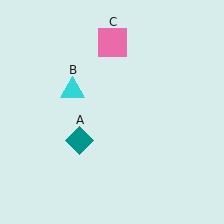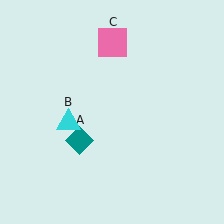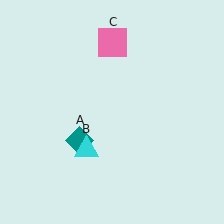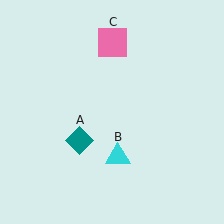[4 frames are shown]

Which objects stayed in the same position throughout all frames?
Teal diamond (object A) and pink square (object C) remained stationary.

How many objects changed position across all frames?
1 object changed position: cyan triangle (object B).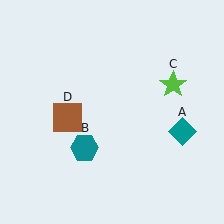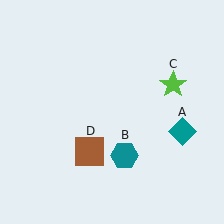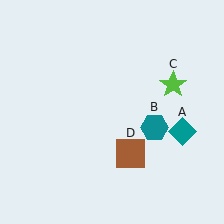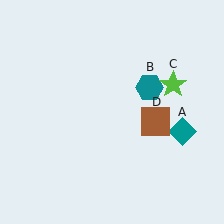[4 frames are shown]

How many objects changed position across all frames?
2 objects changed position: teal hexagon (object B), brown square (object D).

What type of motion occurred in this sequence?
The teal hexagon (object B), brown square (object D) rotated counterclockwise around the center of the scene.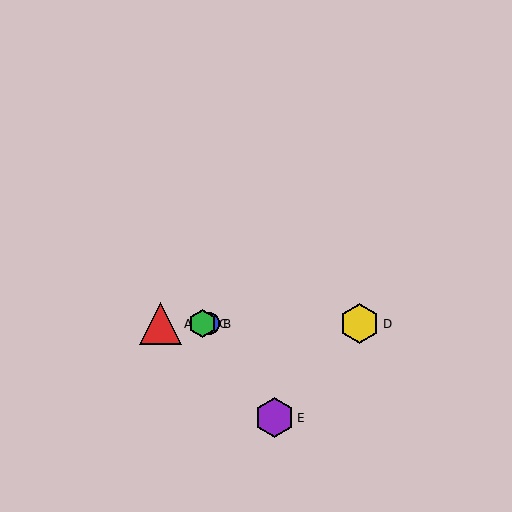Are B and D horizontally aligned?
Yes, both are at y≈324.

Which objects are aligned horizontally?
Objects A, B, C, D are aligned horizontally.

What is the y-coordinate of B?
Object B is at y≈324.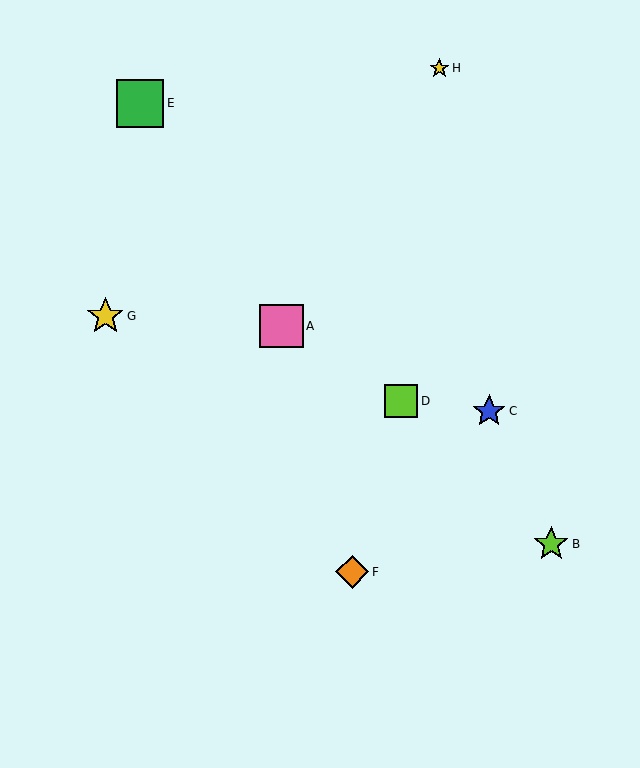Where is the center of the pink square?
The center of the pink square is at (282, 326).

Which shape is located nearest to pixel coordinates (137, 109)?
The green square (labeled E) at (140, 103) is nearest to that location.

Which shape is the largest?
The green square (labeled E) is the largest.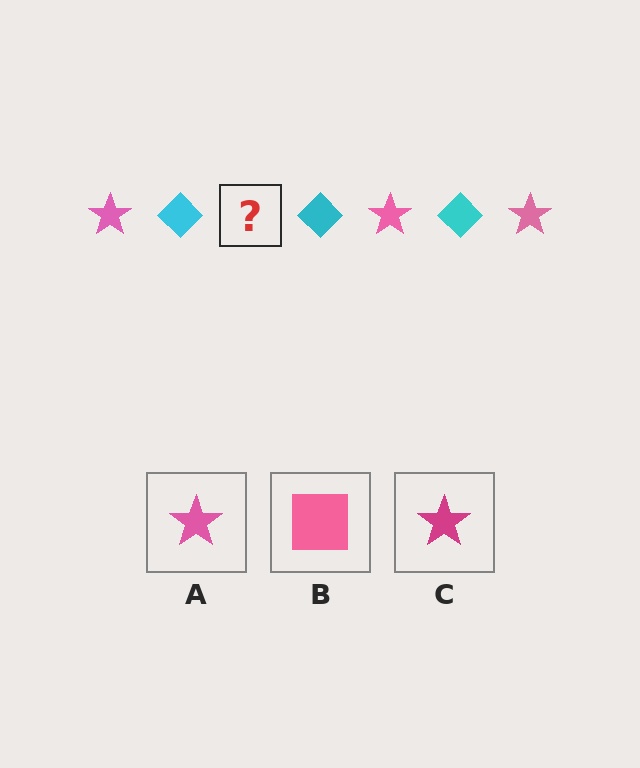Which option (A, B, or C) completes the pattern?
A.